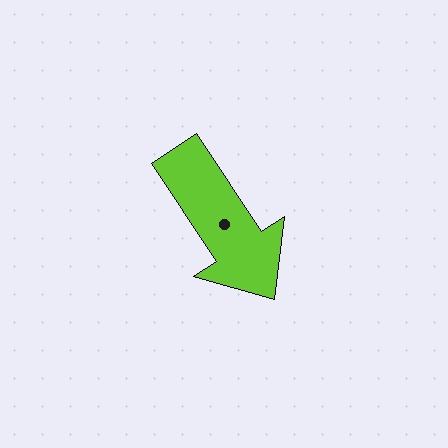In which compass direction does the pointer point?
Southeast.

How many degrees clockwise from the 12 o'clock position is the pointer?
Approximately 146 degrees.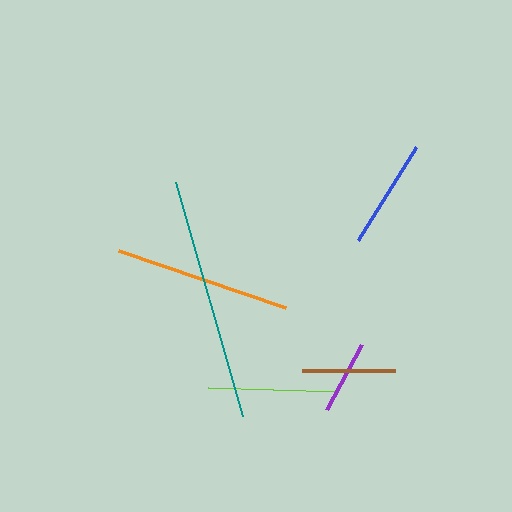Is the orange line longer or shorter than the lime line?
The orange line is longer than the lime line.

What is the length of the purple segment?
The purple segment is approximately 74 pixels long.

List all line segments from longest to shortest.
From longest to shortest: teal, orange, lime, blue, brown, purple.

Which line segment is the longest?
The teal line is the longest at approximately 244 pixels.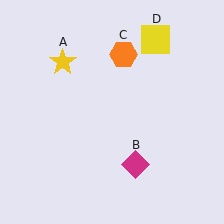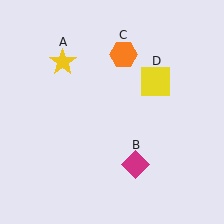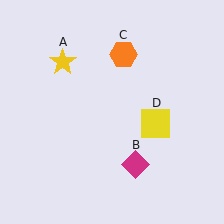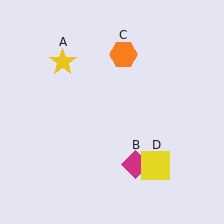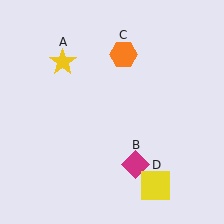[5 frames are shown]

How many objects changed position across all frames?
1 object changed position: yellow square (object D).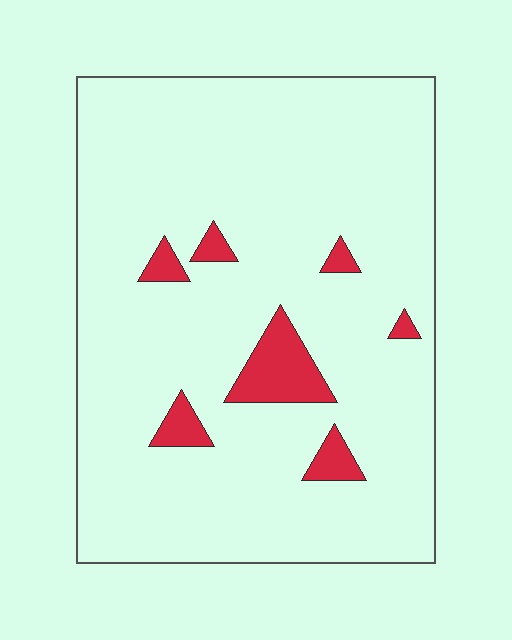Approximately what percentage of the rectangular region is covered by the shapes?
Approximately 10%.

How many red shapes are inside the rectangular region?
7.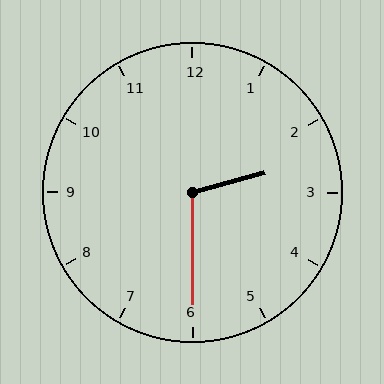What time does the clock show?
2:30.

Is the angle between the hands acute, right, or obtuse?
It is obtuse.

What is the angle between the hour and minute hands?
Approximately 105 degrees.